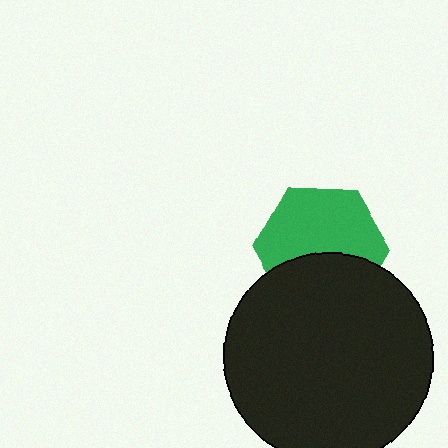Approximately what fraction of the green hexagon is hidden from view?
Roughly 40% of the green hexagon is hidden behind the black circle.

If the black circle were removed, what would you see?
You would see the complete green hexagon.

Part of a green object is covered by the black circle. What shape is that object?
It is a hexagon.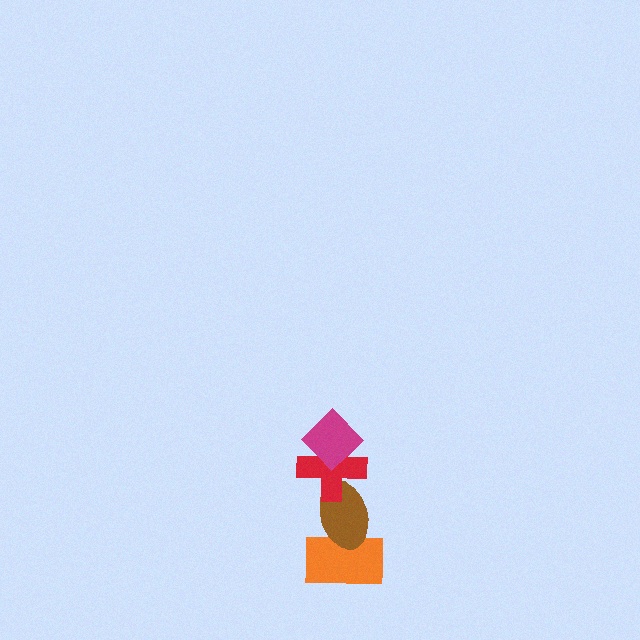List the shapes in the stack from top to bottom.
From top to bottom: the magenta diamond, the red cross, the brown ellipse, the orange rectangle.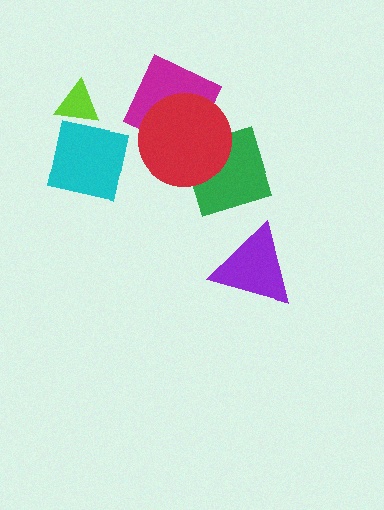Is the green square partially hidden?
Yes, it is partially covered by another shape.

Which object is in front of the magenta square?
The red circle is in front of the magenta square.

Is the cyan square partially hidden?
No, no other shape covers it.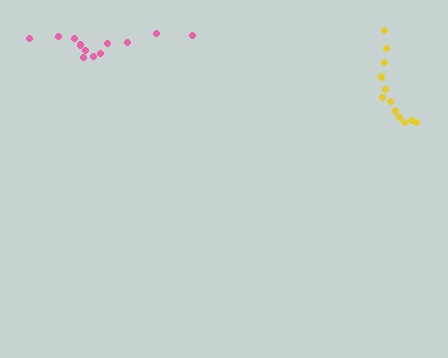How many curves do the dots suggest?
There are 2 distinct paths.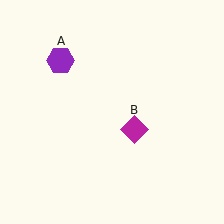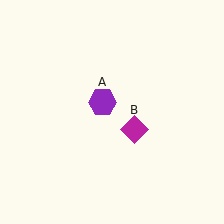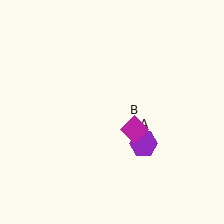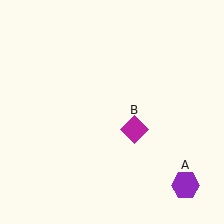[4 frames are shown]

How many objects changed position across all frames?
1 object changed position: purple hexagon (object A).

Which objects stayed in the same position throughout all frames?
Magenta diamond (object B) remained stationary.